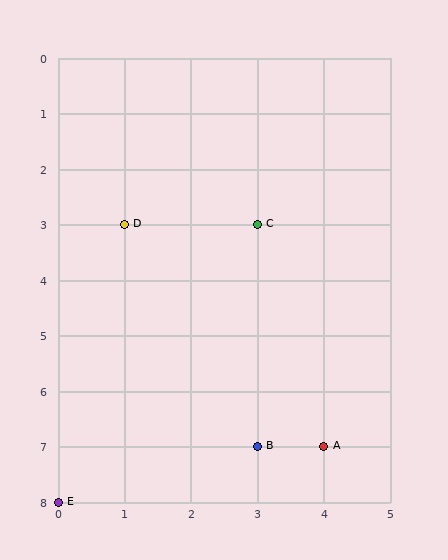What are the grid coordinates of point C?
Point C is at grid coordinates (3, 3).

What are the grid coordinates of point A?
Point A is at grid coordinates (4, 7).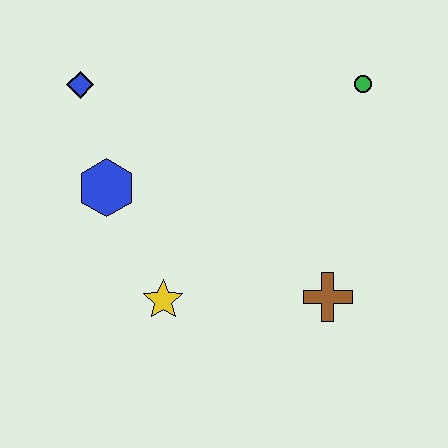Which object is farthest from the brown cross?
The blue diamond is farthest from the brown cross.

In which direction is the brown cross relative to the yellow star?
The brown cross is to the right of the yellow star.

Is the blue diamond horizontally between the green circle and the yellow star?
No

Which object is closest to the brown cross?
The yellow star is closest to the brown cross.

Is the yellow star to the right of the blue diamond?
Yes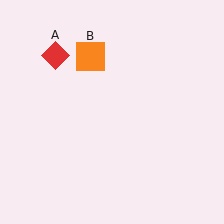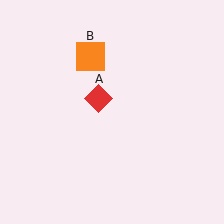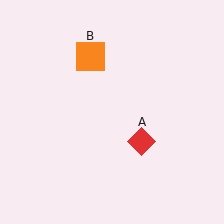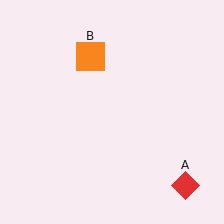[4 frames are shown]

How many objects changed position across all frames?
1 object changed position: red diamond (object A).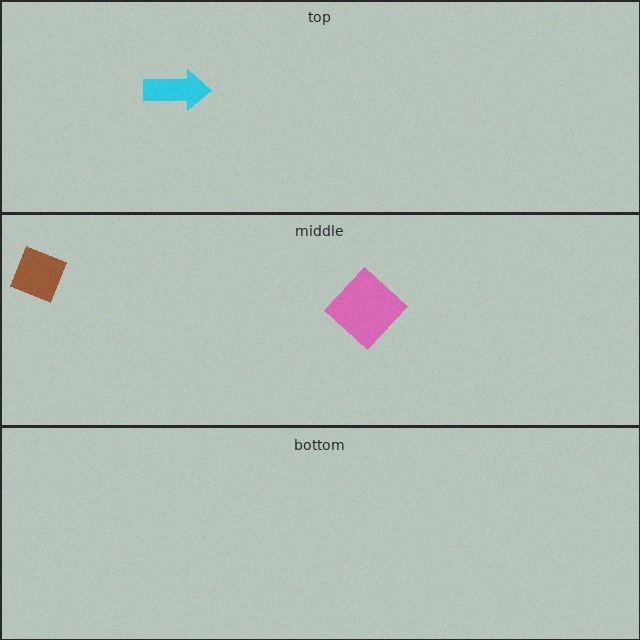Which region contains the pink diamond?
The middle region.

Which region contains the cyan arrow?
The top region.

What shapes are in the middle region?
The pink diamond, the brown diamond.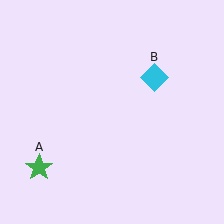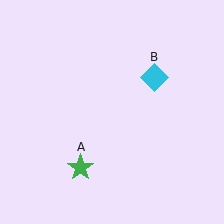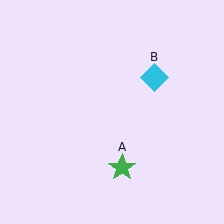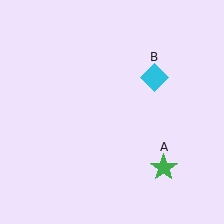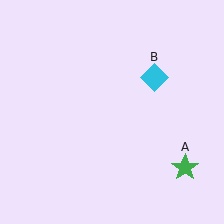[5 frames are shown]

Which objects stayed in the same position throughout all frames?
Cyan diamond (object B) remained stationary.